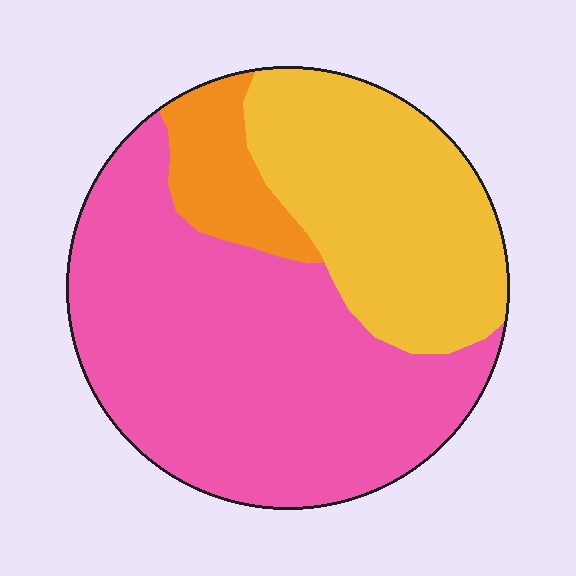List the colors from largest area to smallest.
From largest to smallest: pink, yellow, orange.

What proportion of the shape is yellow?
Yellow takes up about one third (1/3) of the shape.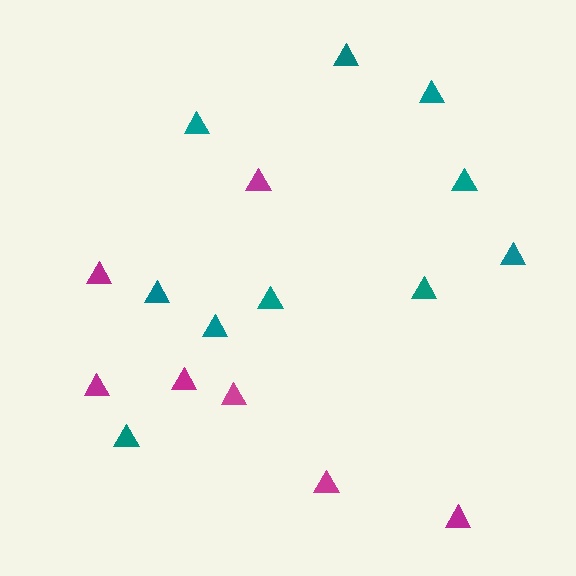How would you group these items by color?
There are 2 groups: one group of teal triangles (10) and one group of magenta triangles (7).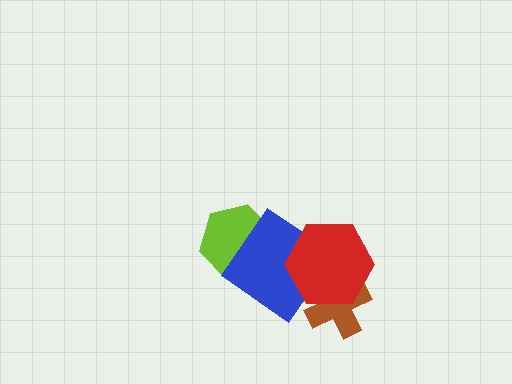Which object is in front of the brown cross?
The red hexagon is in front of the brown cross.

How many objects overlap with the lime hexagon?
1 object overlaps with the lime hexagon.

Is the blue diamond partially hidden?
Yes, it is partially covered by another shape.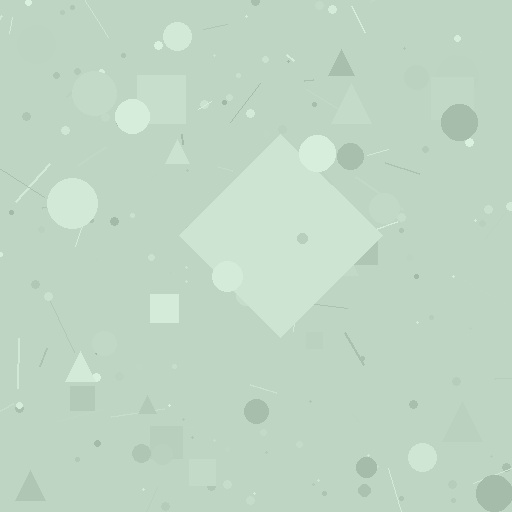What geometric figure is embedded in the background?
A diamond is embedded in the background.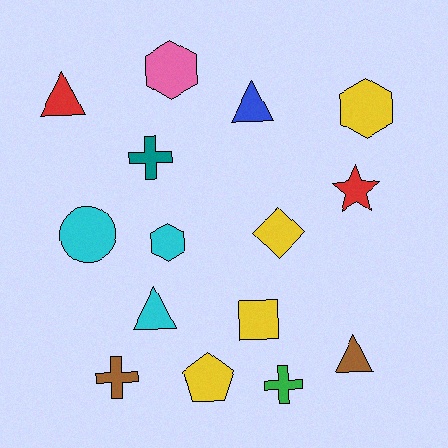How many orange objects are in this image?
There are no orange objects.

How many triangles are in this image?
There are 4 triangles.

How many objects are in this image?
There are 15 objects.